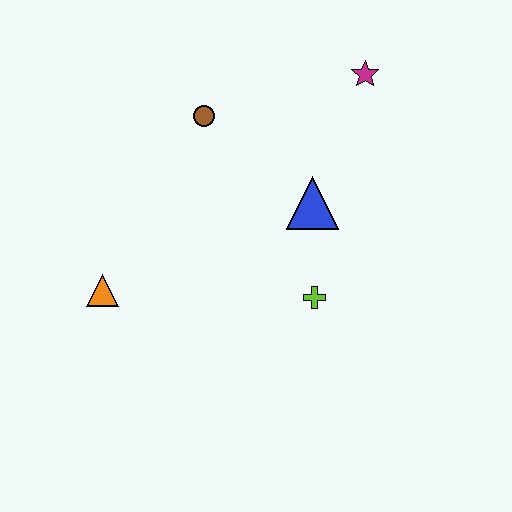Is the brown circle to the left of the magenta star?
Yes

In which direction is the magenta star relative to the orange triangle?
The magenta star is to the right of the orange triangle.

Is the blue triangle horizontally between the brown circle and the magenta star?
Yes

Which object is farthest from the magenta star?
The orange triangle is farthest from the magenta star.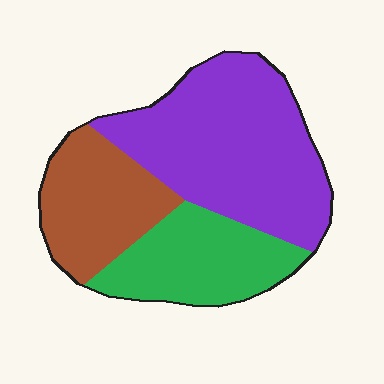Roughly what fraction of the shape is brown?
Brown takes up about one quarter (1/4) of the shape.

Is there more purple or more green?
Purple.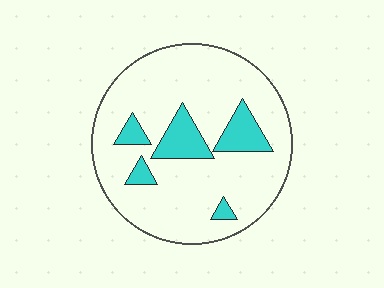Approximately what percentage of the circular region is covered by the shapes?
Approximately 15%.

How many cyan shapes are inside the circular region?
5.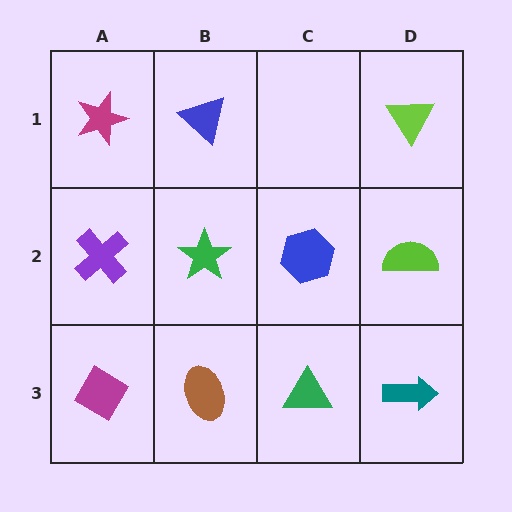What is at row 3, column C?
A green triangle.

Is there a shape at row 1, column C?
No, that cell is empty.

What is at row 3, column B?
A brown ellipse.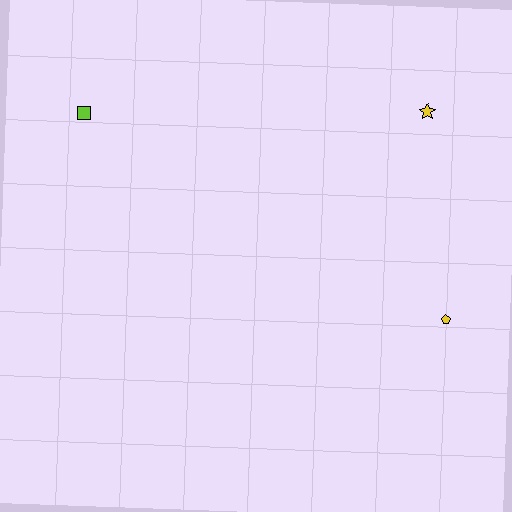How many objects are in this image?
There are 3 objects.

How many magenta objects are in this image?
There are no magenta objects.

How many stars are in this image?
There is 1 star.